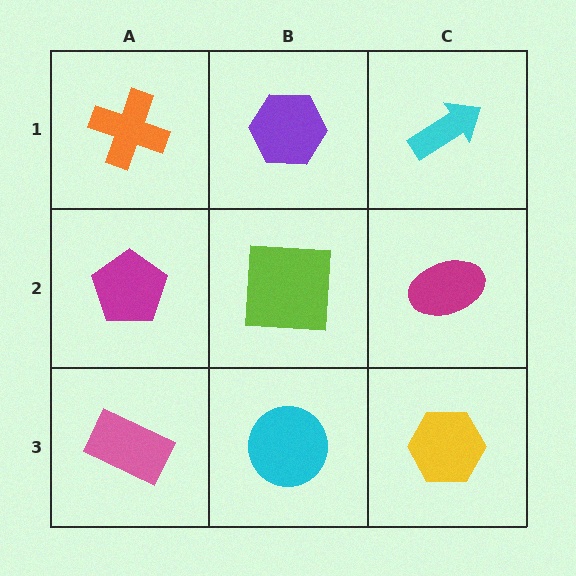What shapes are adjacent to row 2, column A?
An orange cross (row 1, column A), a pink rectangle (row 3, column A), a lime square (row 2, column B).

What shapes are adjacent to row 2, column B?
A purple hexagon (row 1, column B), a cyan circle (row 3, column B), a magenta pentagon (row 2, column A), a magenta ellipse (row 2, column C).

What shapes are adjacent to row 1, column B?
A lime square (row 2, column B), an orange cross (row 1, column A), a cyan arrow (row 1, column C).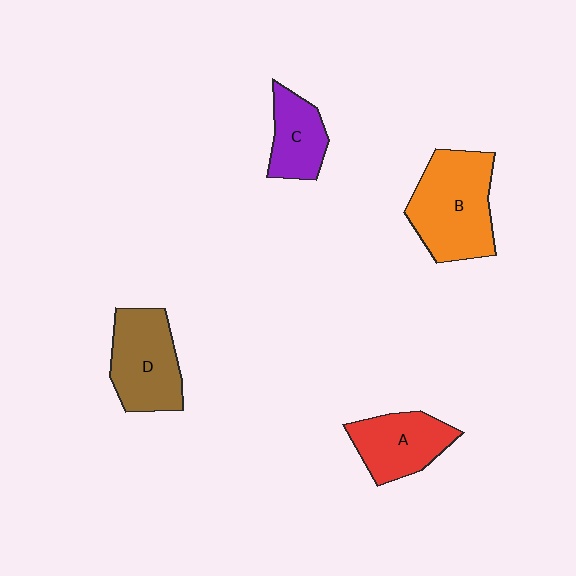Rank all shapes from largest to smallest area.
From largest to smallest: B (orange), D (brown), A (red), C (purple).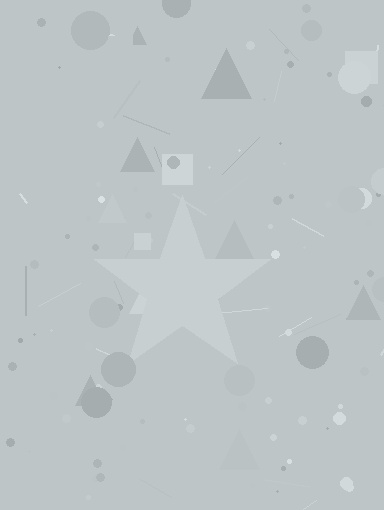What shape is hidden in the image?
A star is hidden in the image.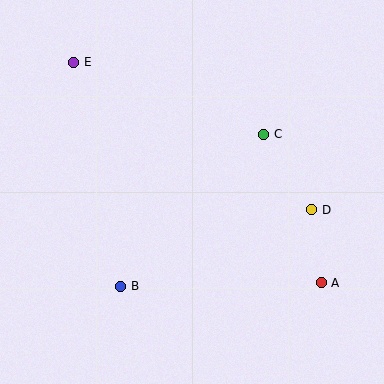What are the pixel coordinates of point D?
Point D is at (312, 210).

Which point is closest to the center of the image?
Point C at (264, 134) is closest to the center.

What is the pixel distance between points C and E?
The distance between C and E is 203 pixels.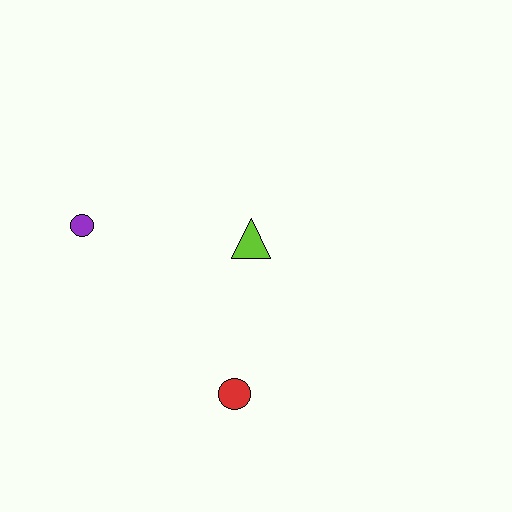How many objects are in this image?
There are 3 objects.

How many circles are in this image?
There are 2 circles.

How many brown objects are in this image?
There are no brown objects.